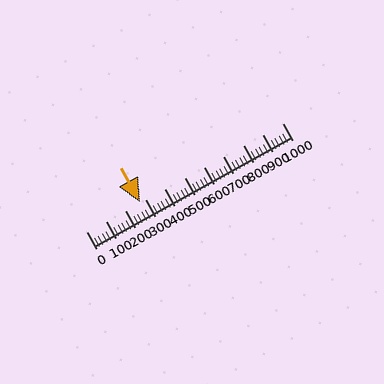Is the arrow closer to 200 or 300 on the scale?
The arrow is closer to 300.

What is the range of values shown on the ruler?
The ruler shows values from 0 to 1000.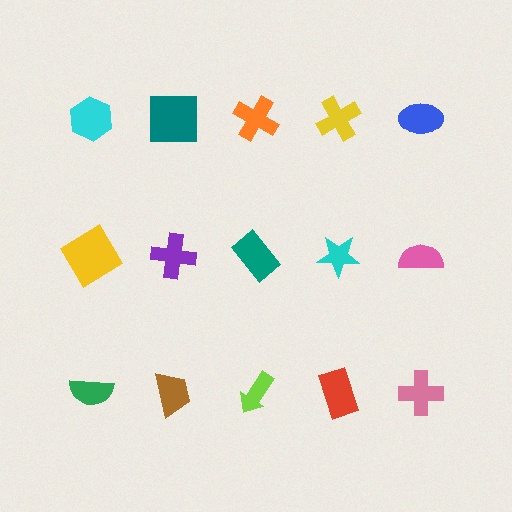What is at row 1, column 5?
A blue ellipse.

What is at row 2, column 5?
A pink semicircle.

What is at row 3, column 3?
A lime arrow.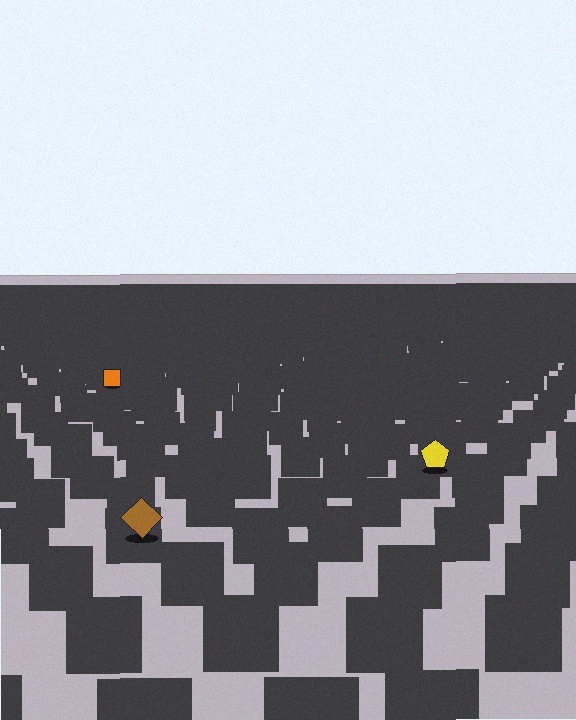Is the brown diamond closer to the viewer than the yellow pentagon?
Yes. The brown diamond is closer — you can tell from the texture gradient: the ground texture is coarser near it.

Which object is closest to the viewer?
The brown diamond is closest. The texture marks near it are larger and more spread out.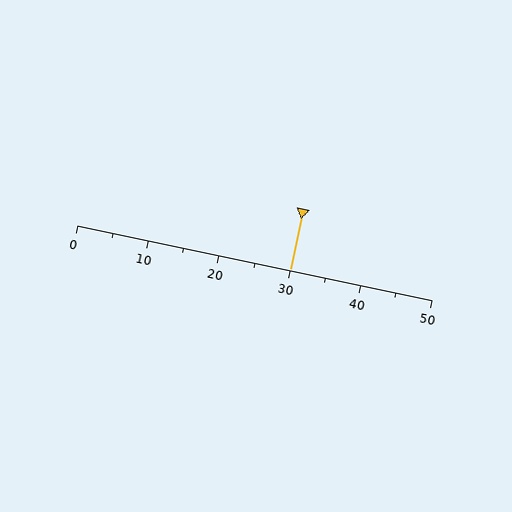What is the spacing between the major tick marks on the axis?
The major ticks are spaced 10 apart.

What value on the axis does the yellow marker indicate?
The marker indicates approximately 30.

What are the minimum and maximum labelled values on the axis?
The axis runs from 0 to 50.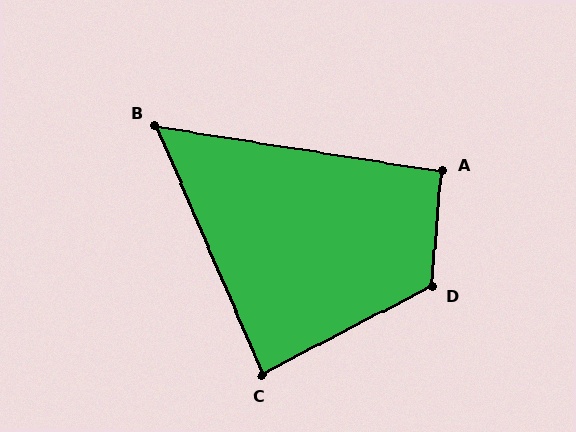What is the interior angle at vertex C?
Approximately 86 degrees (approximately right).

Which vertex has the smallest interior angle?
B, at approximately 58 degrees.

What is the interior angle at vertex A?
Approximately 94 degrees (approximately right).